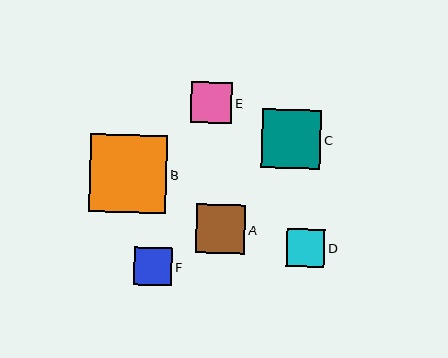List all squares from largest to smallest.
From largest to smallest: B, C, A, E, F, D.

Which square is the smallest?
Square D is the smallest with a size of approximately 38 pixels.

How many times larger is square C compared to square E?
Square C is approximately 1.4 times the size of square E.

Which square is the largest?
Square B is the largest with a size of approximately 78 pixels.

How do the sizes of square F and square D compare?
Square F and square D are approximately the same size.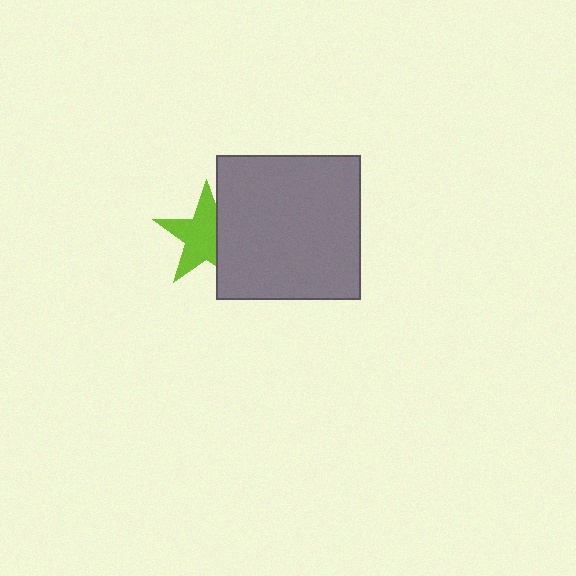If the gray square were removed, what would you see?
You would see the complete lime star.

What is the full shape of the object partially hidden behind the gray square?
The partially hidden object is a lime star.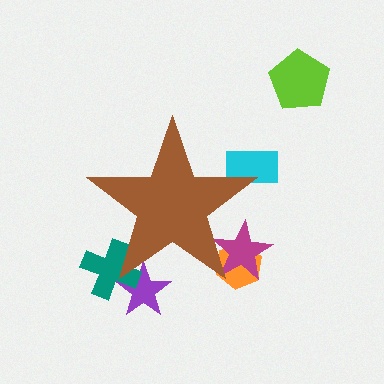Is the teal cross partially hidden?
Yes, the teal cross is partially hidden behind the brown star.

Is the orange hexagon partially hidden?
Yes, the orange hexagon is partially hidden behind the brown star.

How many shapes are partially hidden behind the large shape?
5 shapes are partially hidden.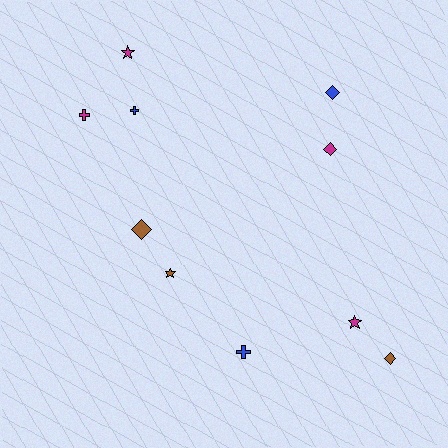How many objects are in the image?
There are 10 objects.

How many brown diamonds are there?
There are 2 brown diamonds.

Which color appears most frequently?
Magenta, with 4 objects.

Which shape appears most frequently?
Diamond, with 4 objects.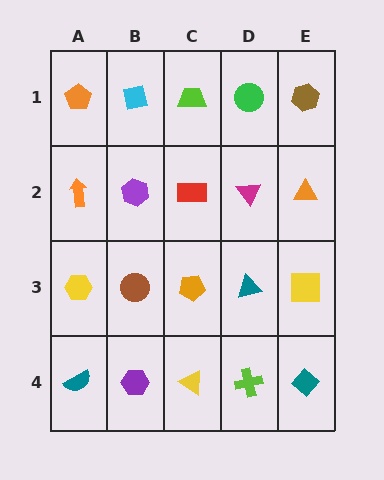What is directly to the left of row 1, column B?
An orange pentagon.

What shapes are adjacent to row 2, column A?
An orange pentagon (row 1, column A), a yellow hexagon (row 3, column A), a purple hexagon (row 2, column B).